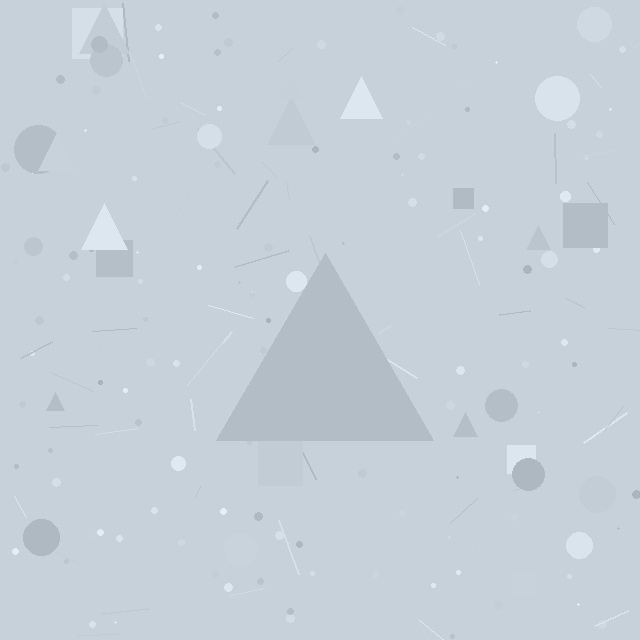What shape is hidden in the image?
A triangle is hidden in the image.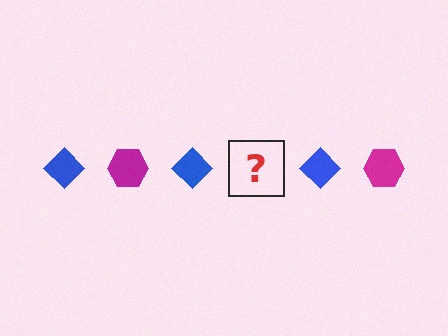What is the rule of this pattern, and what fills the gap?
The rule is that the pattern alternates between blue diamond and magenta hexagon. The gap should be filled with a magenta hexagon.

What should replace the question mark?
The question mark should be replaced with a magenta hexagon.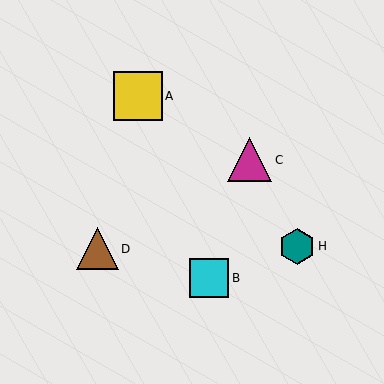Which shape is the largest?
The yellow square (labeled A) is the largest.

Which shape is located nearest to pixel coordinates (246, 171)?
The magenta triangle (labeled C) at (250, 160) is nearest to that location.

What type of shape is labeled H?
Shape H is a teal hexagon.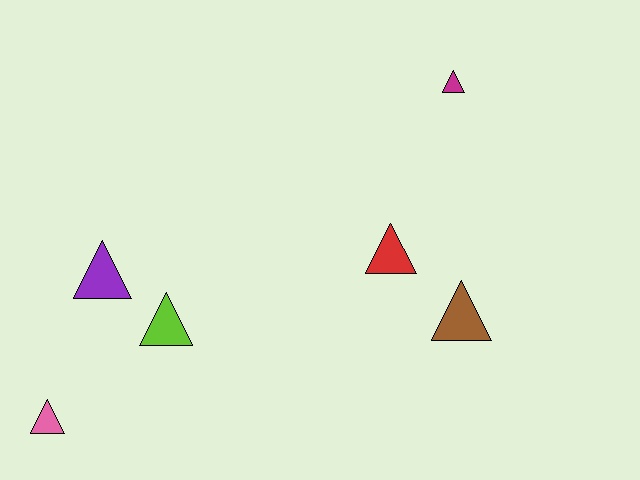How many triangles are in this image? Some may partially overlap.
There are 6 triangles.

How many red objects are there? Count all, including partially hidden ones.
There is 1 red object.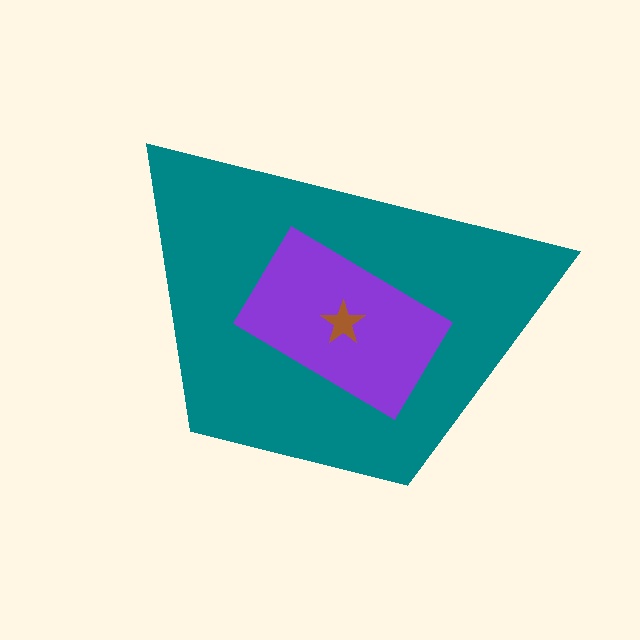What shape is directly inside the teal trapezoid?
The purple rectangle.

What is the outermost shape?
The teal trapezoid.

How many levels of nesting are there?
3.